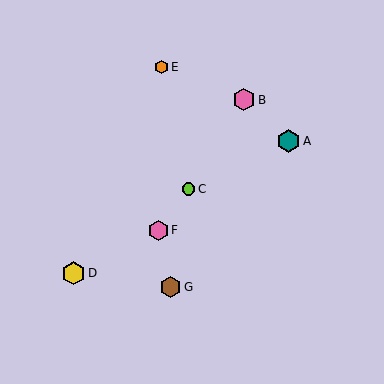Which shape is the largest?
The yellow hexagon (labeled D) is the largest.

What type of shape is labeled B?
Shape B is a pink hexagon.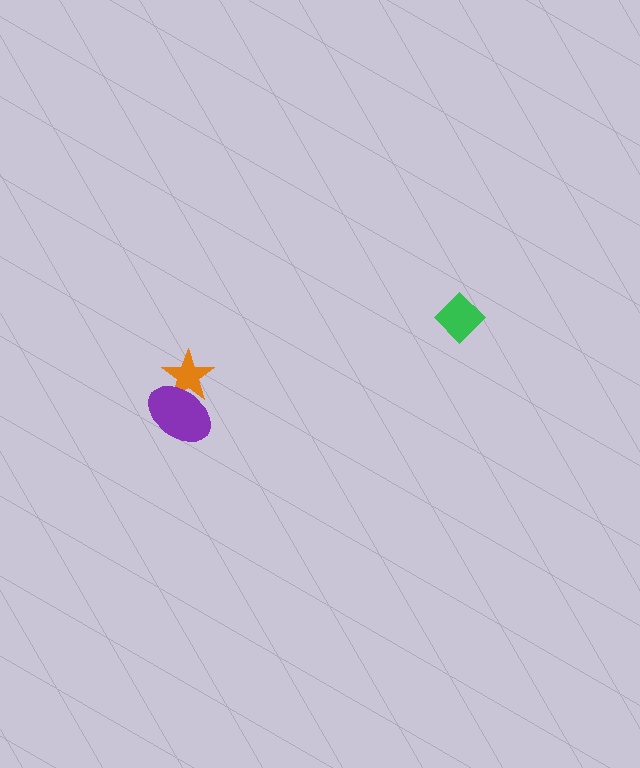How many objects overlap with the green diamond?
0 objects overlap with the green diamond.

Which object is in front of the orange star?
The purple ellipse is in front of the orange star.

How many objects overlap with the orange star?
1 object overlaps with the orange star.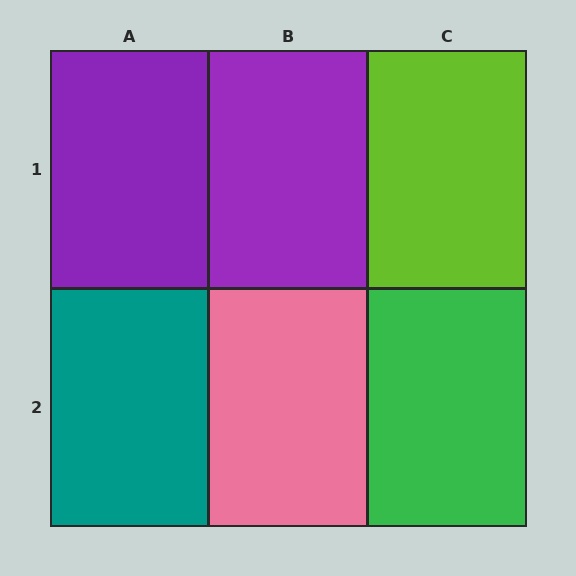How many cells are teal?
1 cell is teal.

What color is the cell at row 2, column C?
Green.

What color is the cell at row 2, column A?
Teal.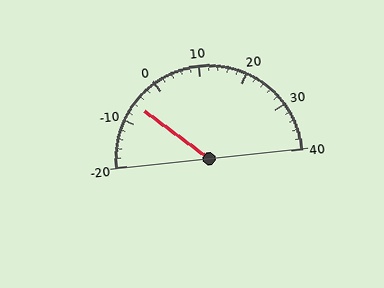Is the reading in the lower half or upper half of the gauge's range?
The reading is in the lower half of the range (-20 to 40).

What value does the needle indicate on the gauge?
The needle indicates approximately -6.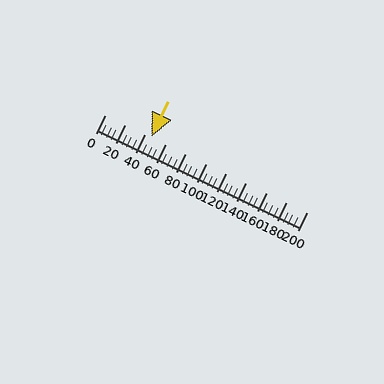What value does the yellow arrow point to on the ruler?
The yellow arrow points to approximately 46.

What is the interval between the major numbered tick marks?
The major tick marks are spaced 20 units apart.